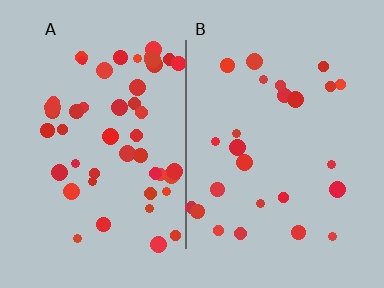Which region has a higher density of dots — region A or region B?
A (the left).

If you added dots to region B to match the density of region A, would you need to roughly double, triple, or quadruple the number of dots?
Approximately double.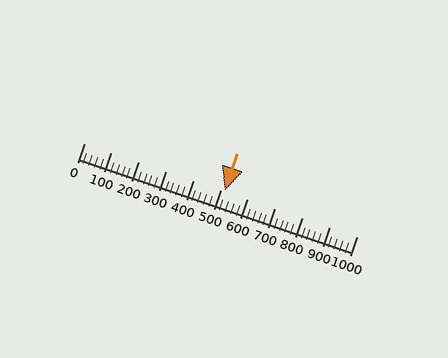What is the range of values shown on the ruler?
The ruler shows values from 0 to 1000.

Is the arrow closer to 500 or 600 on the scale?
The arrow is closer to 500.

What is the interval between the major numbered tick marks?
The major tick marks are spaced 100 units apart.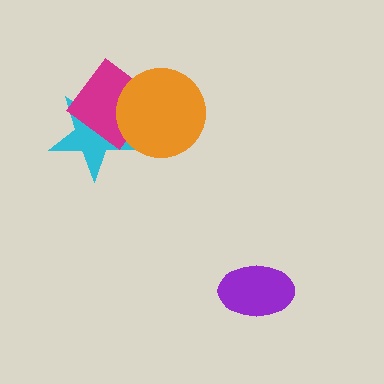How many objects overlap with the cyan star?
2 objects overlap with the cyan star.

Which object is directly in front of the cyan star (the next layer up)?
The magenta diamond is directly in front of the cyan star.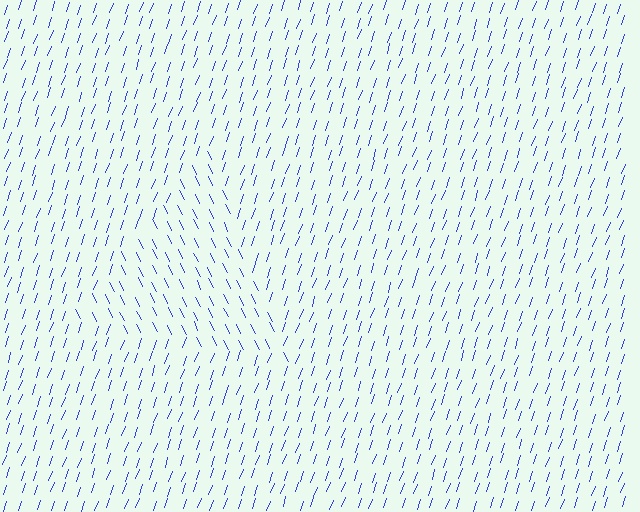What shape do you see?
I see a triangle.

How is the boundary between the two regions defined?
The boundary is defined purely by a change in line orientation (approximately 45 degrees difference). All lines are the same color and thickness.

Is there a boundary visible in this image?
Yes, there is a texture boundary formed by a change in line orientation.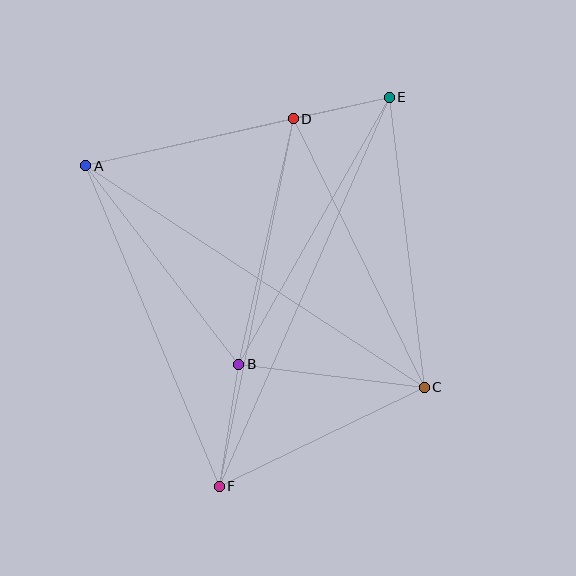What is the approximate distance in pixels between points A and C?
The distance between A and C is approximately 405 pixels.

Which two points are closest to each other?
Points D and E are closest to each other.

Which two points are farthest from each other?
Points E and F are farthest from each other.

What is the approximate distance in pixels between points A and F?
The distance between A and F is approximately 347 pixels.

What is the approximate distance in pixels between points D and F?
The distance between D and F is approximately 375 pixels.